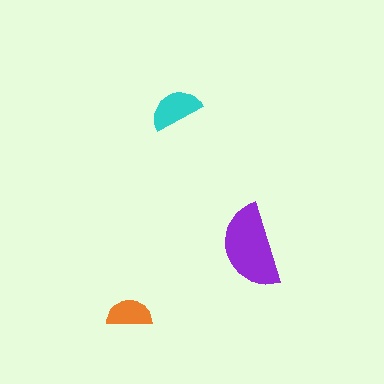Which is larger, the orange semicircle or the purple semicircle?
The purple one.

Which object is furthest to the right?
The purple semicircle is rightmost.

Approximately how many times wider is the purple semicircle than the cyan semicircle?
About 1.5 times wider.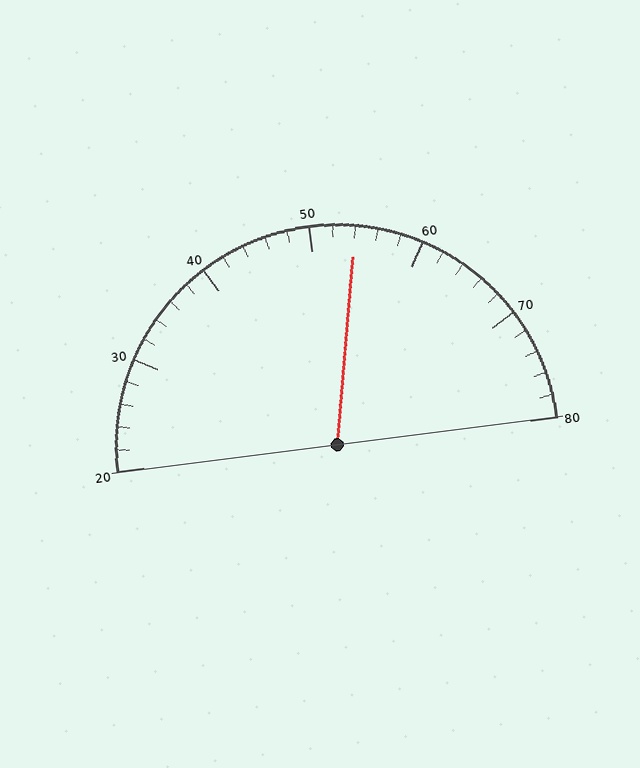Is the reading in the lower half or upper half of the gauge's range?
The reading is in the upper half of the range (20 to 80).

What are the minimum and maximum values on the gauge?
The gauge ranges from 20 to 80.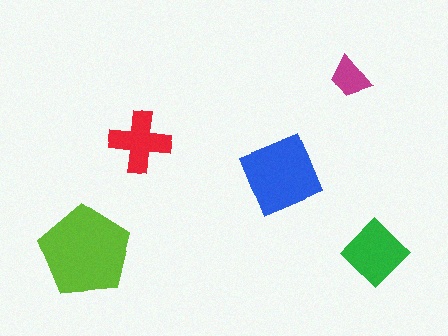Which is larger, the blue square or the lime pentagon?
The lime pentagon.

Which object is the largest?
The lime pentagon.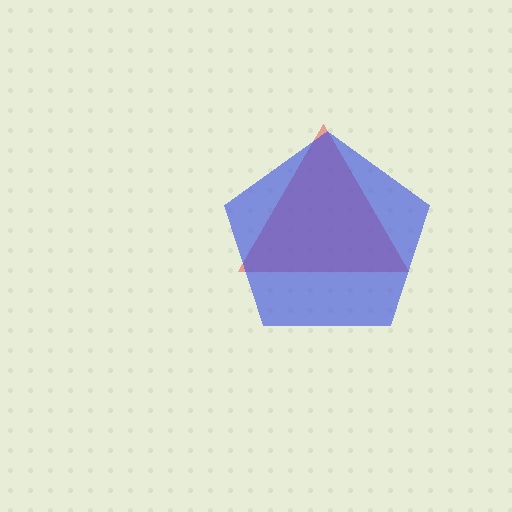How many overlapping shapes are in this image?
There are 2 overlapping shapes in the image.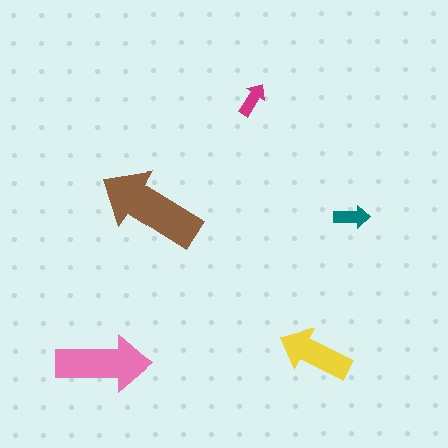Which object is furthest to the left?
The pink arrow is leftmost.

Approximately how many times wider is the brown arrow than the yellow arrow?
About 1.5 times wider.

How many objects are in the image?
There are 5 objects in the image.